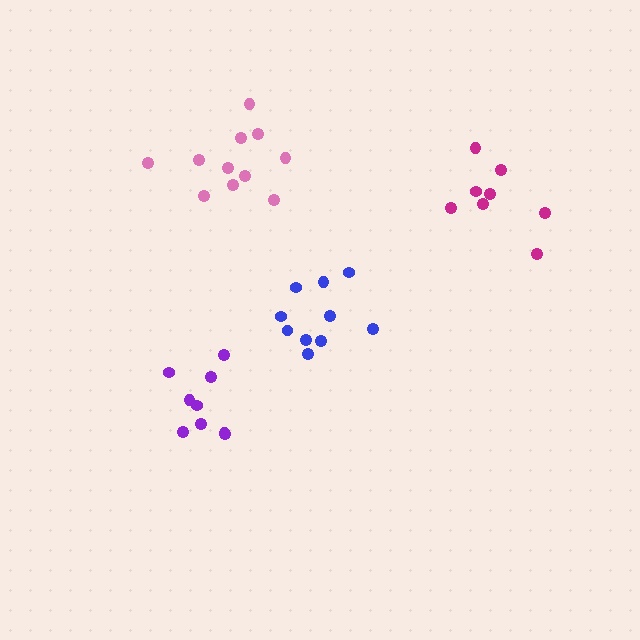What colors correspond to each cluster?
The clusters are colored: pink, purple, magenta, blue.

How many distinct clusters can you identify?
There are 4 distinct clusters.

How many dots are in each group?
Group 1: 11 dots, Group 2: 9 dots, Group 3: 8 dots, Group 4: 10 dots (38 total).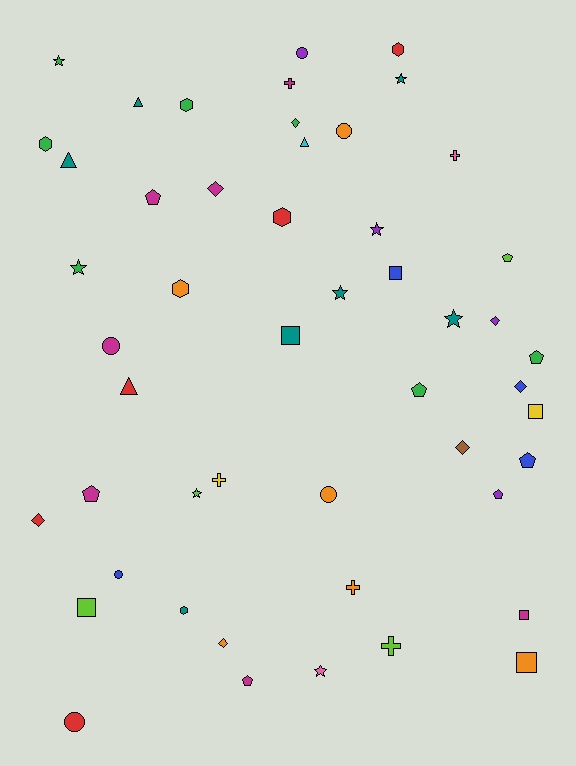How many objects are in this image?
There are 50 objects.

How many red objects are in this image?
There are 5 red objects.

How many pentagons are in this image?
There are 8 pentagons.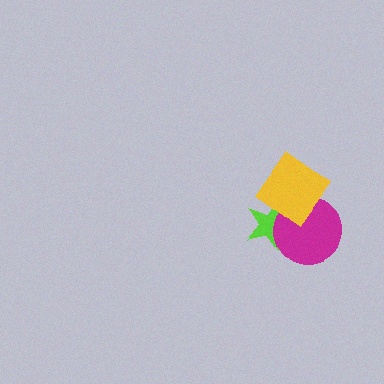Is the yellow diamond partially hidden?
No, no other shape covers it.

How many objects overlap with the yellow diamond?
2 objects overlap with the yellow diamond.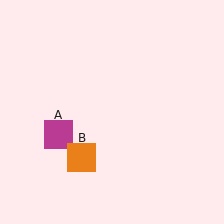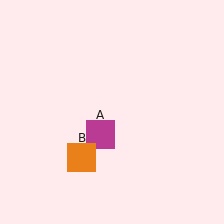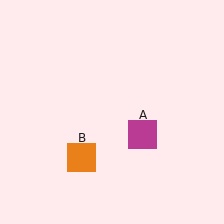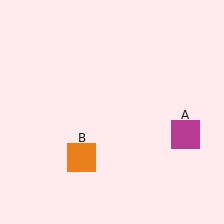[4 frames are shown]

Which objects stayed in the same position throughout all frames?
Orange square (object B) remained stationary.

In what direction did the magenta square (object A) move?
The magenta square (object A) moved right.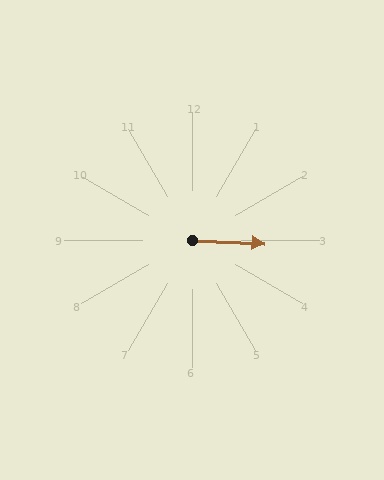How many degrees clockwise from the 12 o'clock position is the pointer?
Approximately 92 degrees.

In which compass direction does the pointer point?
East.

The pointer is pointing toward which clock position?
Roughly 3 o'clock.